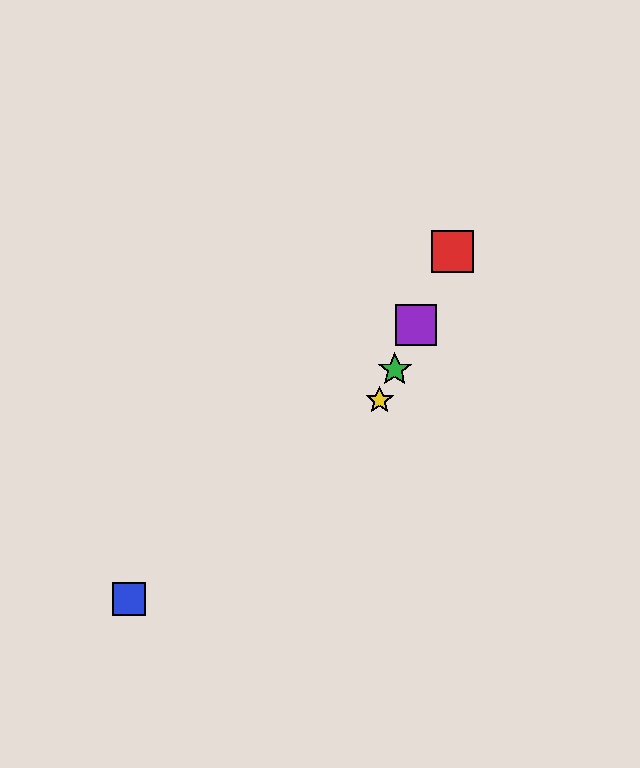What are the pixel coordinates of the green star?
The green star is at (395, 369).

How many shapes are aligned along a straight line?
4 shapes (the red square, the green star, the yellow star, the purple square) are aligned along a straight line.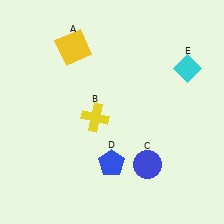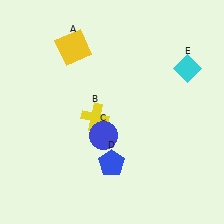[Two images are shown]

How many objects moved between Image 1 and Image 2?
1 object moved between the two images.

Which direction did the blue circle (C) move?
The blue circle (C) moved left.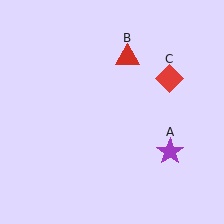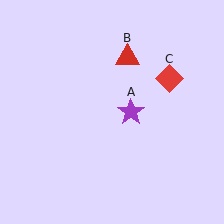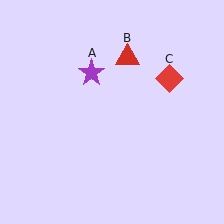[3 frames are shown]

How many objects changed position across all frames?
1 object changed position: purple star (object A).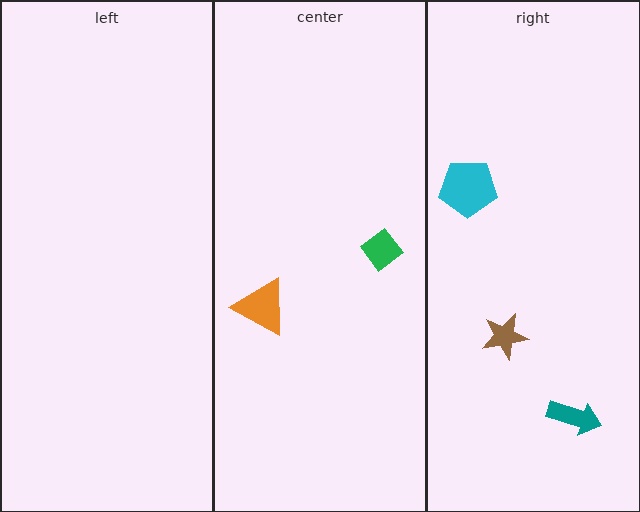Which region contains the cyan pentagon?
The right region.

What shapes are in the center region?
The orange triangle, the green diamond.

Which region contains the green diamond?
The center region.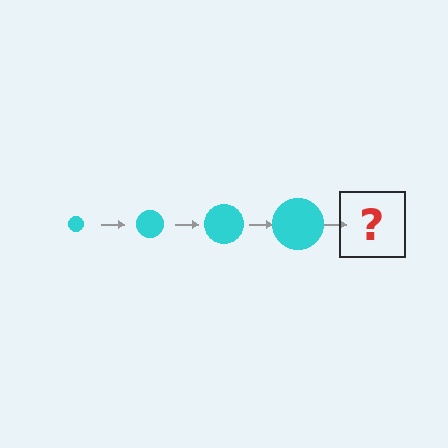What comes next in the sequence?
The next element should be a cyan circle, larger than the previous one.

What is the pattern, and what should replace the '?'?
The pattern is that the circle gets progressively larger each step. The '?' should be a cyan circle, larger than the previous one.